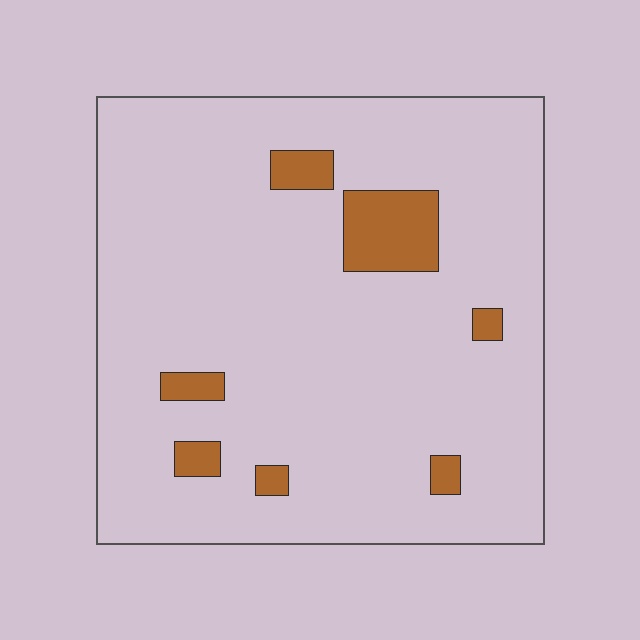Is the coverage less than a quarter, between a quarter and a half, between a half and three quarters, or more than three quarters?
Less than a quarter.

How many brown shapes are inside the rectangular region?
7.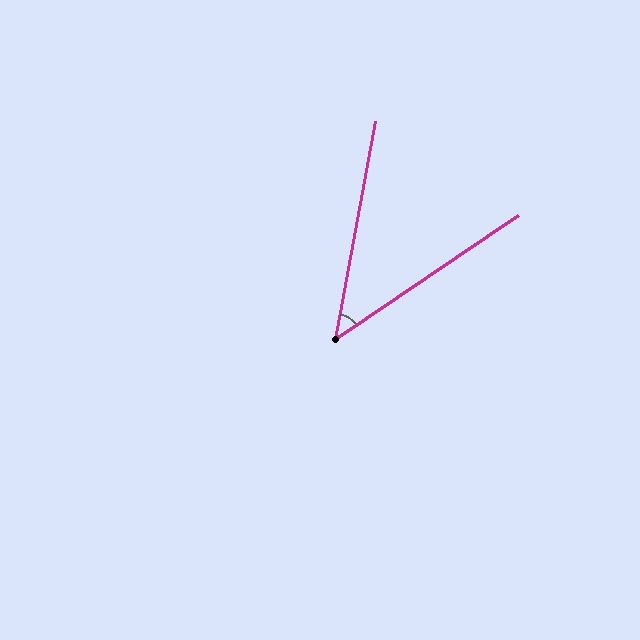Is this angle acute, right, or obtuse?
It is acute.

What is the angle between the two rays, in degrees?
Approximately 46 degrees.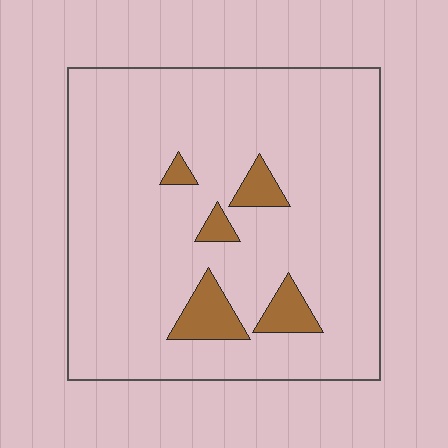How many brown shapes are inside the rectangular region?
5.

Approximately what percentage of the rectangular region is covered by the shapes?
Approximately 10%.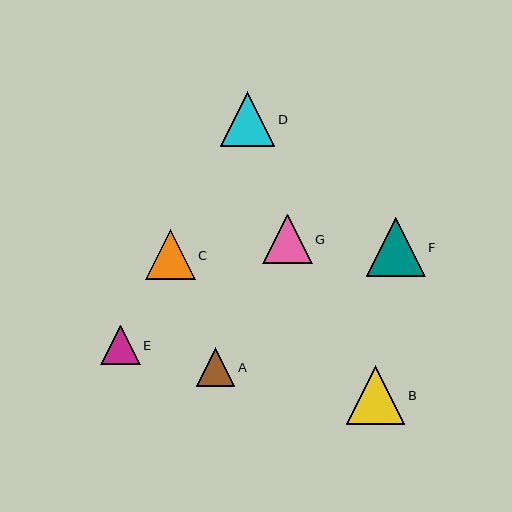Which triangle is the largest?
Triangle F is the largest with a size of approximately 59 pixels.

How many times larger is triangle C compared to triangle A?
Triangle C is approximately 1.3 times the size of triangle A.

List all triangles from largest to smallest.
From largest to smallest: F, B, D, C, G, E, A.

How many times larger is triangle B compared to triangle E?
Triangle B is approximately 1.5 times the size of triangle E.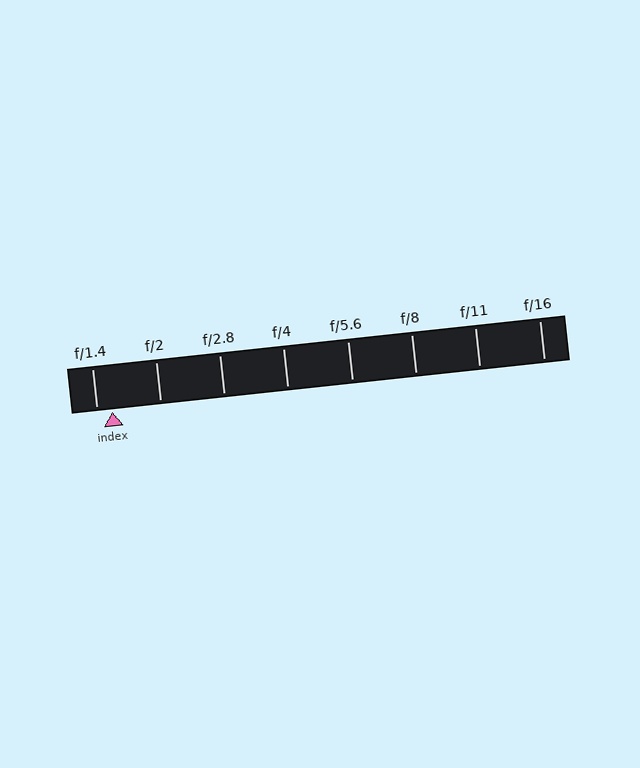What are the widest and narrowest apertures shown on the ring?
The widest aperture shown is f/1.4 and the narrowest is f/16.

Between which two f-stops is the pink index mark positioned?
The index mark is between f/1.4 and f/2.